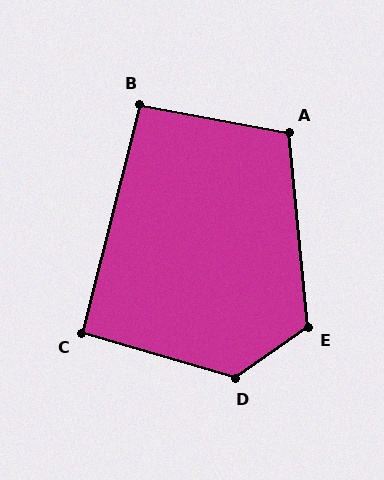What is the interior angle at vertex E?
Approximately 120 degrees (obtuse).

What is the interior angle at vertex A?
Approximately 106 degrees (obtuse).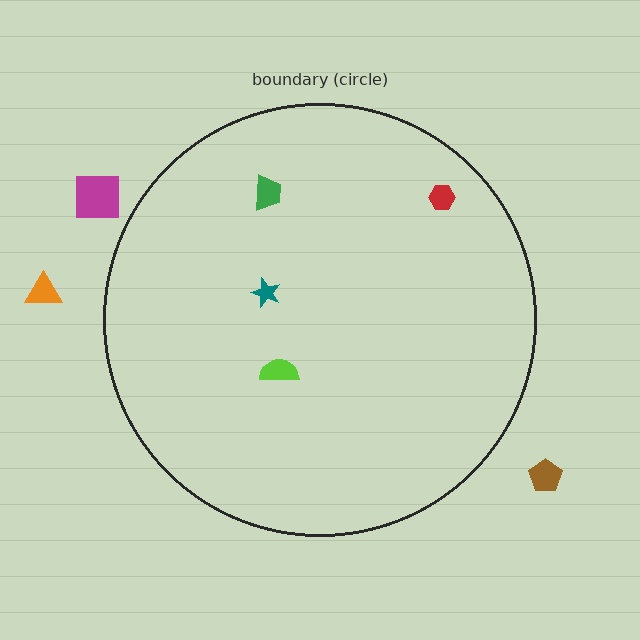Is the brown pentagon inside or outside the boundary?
Outside.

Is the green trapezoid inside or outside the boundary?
Inside.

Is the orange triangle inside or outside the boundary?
Outside.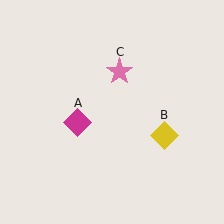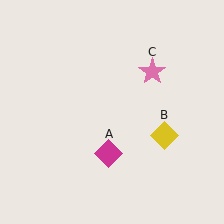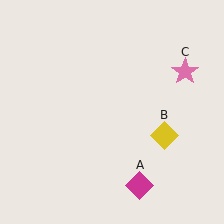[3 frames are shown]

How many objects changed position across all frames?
2 objects changed position: magenta diamond (object A), pink star (object C).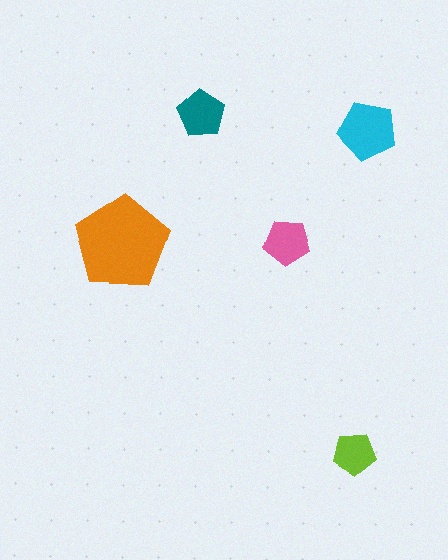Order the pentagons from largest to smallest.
the orange one, the cyan one, the teal one, the pink one, the lime one.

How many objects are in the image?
There are 5 objects in the image.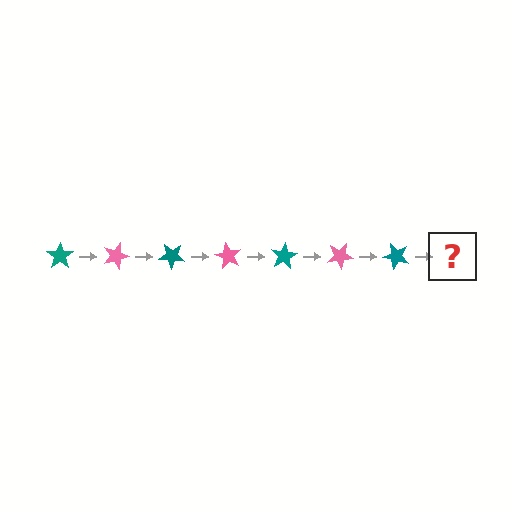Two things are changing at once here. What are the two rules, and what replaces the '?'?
The two rules are that it rotates 20 degrees each step and the color cycles through teal and pink. The '?' should be a pink star, rotated 140 degrees from the start.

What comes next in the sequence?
The next element should be a pink star, rotated 140 degrees from the start.